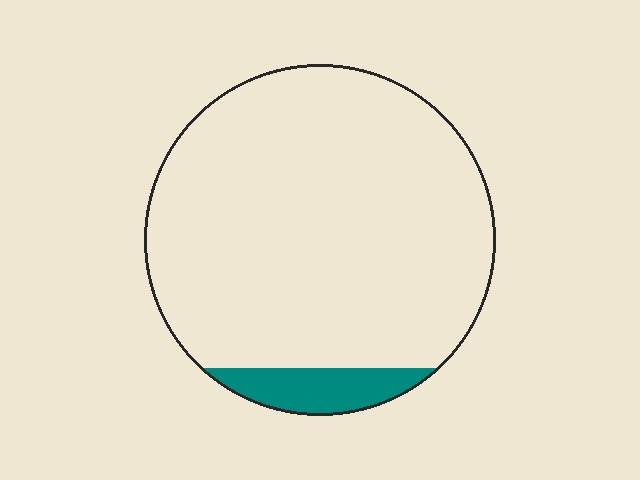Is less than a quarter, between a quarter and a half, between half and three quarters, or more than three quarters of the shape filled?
Less than a quarter.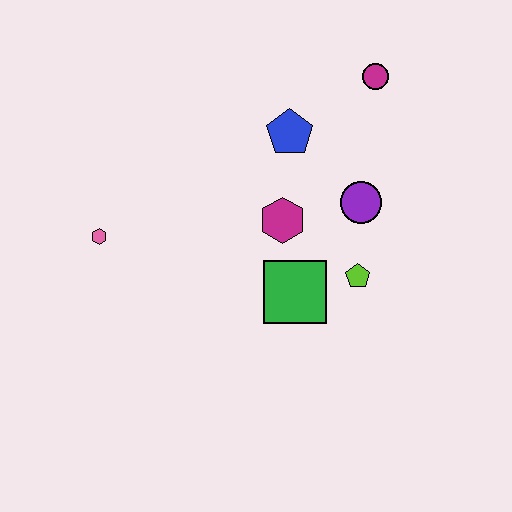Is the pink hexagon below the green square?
No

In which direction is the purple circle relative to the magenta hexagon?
The purple circle is to the right of the magenta hexagon.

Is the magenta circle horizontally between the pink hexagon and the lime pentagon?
No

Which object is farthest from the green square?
The magenta circle is farthest from the green square.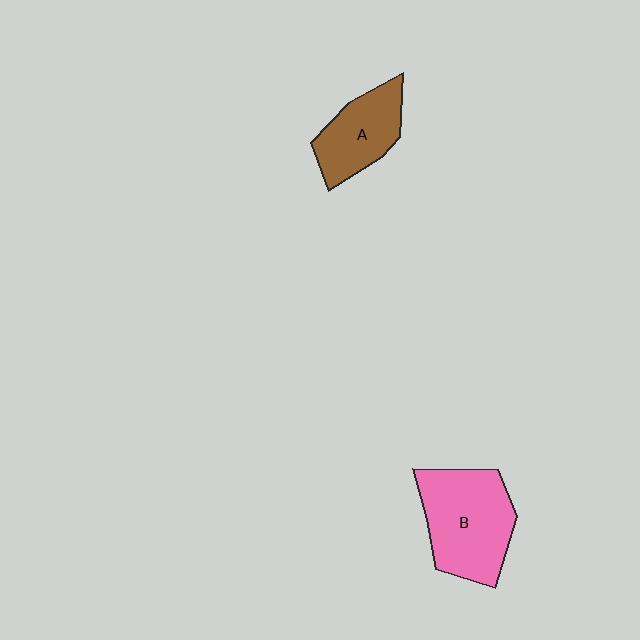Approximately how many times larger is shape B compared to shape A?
Approximately 1.5 times.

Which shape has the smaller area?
Shape A (brown).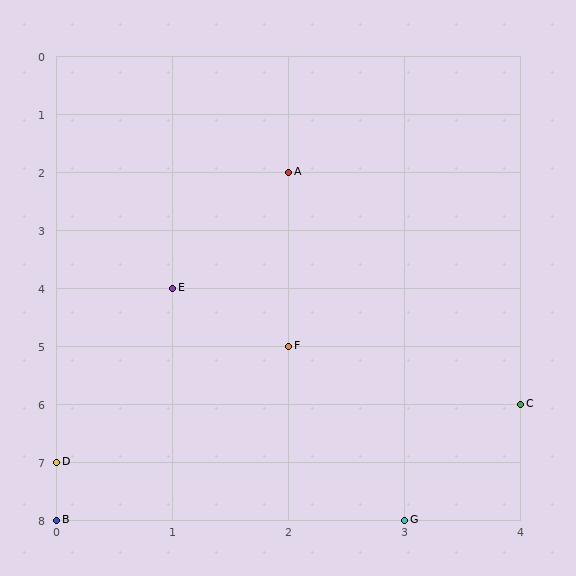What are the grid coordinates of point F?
Point F is at grid coordinates (2, 5).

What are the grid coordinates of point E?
Point E is at grid coordinates (1, 4).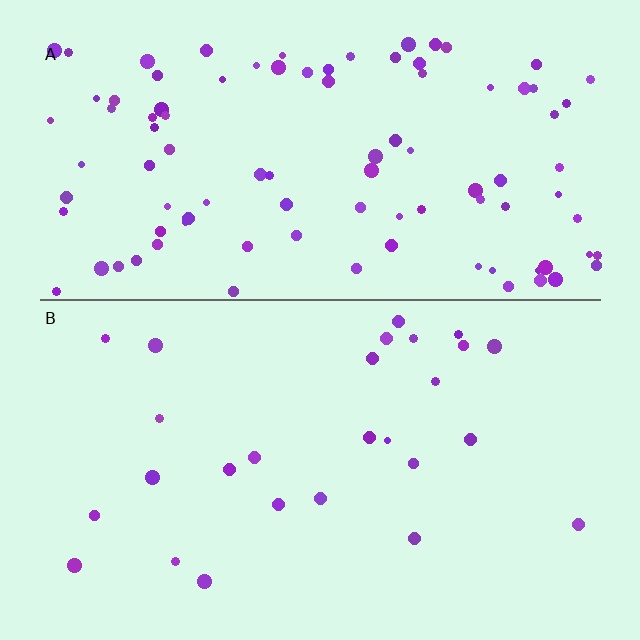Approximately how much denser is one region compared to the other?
Approximately 3.6× — region A over region B.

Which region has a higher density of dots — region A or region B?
A (the top).